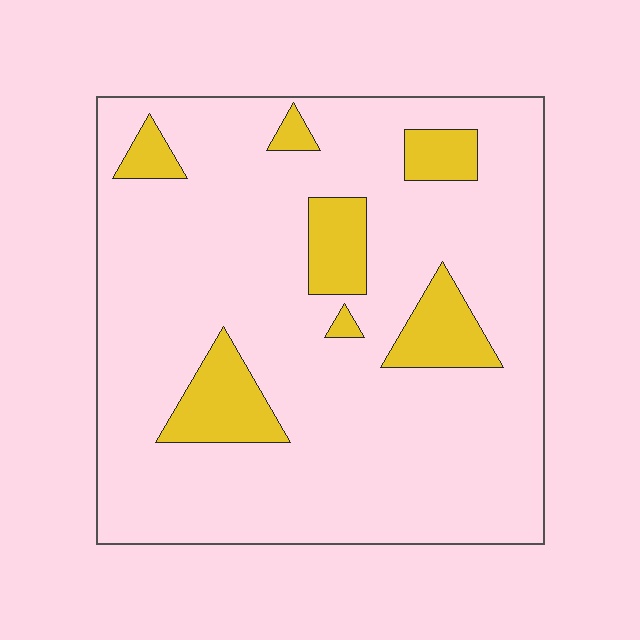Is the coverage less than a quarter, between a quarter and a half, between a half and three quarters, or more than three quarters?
Less than a quarter.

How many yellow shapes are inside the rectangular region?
7.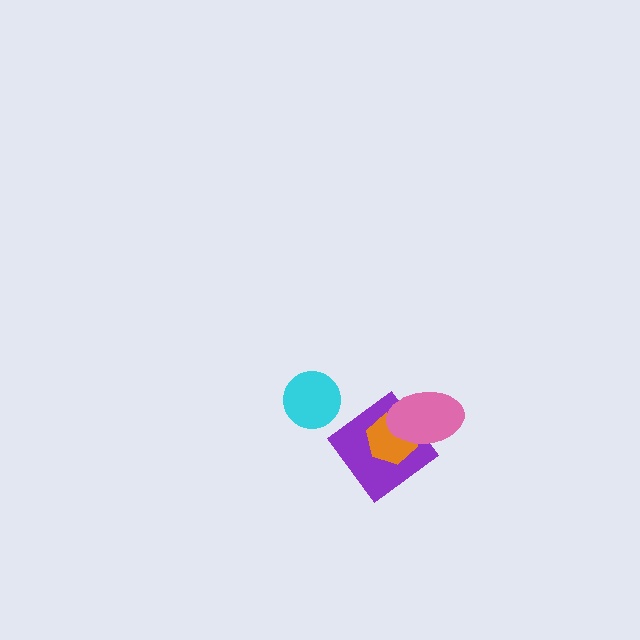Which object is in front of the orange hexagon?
The pink ellipse is in front of the orange hexagon.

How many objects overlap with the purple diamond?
2 objects overlap with the purple diamond.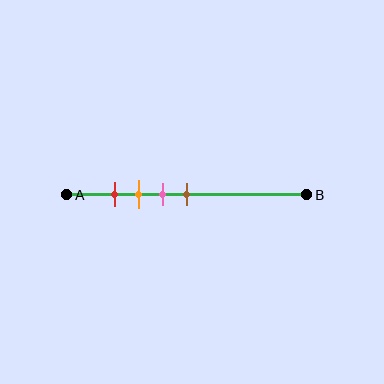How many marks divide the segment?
There are 4 marks dividing the segment.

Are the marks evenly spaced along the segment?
Yes, the marks are approximately evenly spaced.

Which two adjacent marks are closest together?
The red and orange marks are the closest adjacent pair.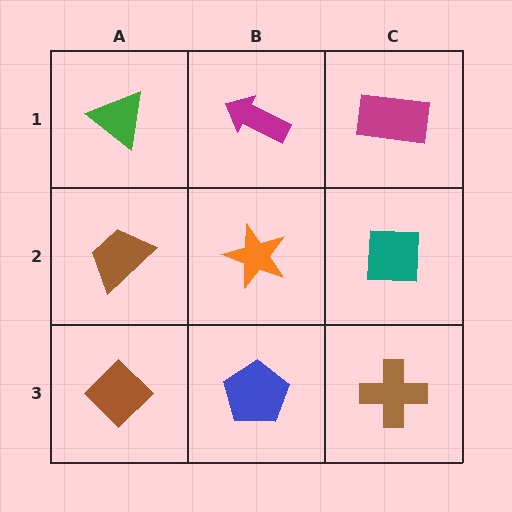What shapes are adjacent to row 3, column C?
A teal square (row 2, column C), a blue pentagon (row 3, column B).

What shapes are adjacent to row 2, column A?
A green triangle (row 1, column A), a brown diamond (row 3, column A), an orange star (row 2, column B).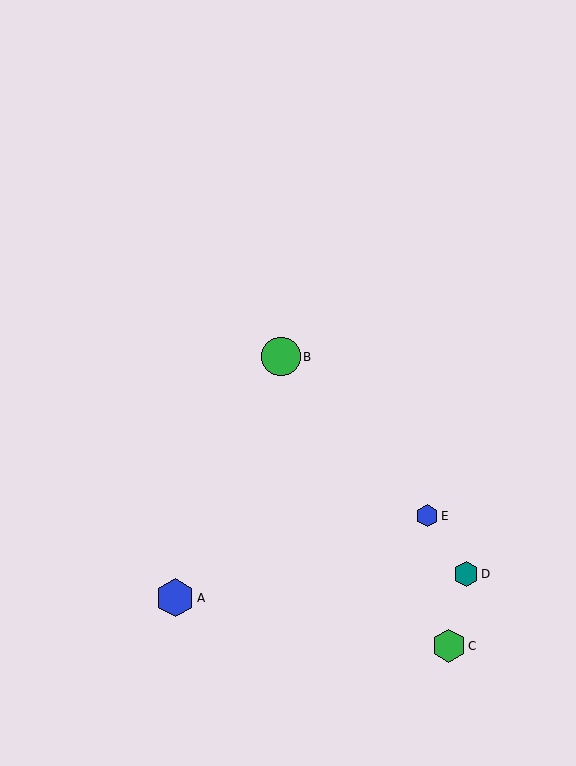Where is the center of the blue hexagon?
The center of the blue hexagon is at (427, 516).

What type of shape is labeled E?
Shape E is a blue hexagon.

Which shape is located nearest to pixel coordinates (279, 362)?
The green circle (labeled B) at (281, 357) is nearest to that location.